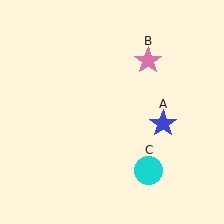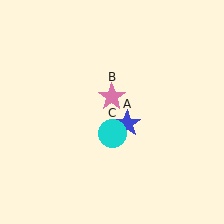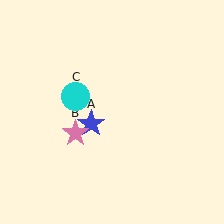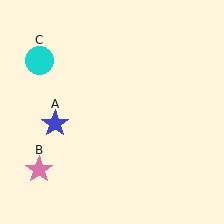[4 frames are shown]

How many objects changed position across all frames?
3 objects changed position: blue star (object A), pink star (object B), cyan circle (object C).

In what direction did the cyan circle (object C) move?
The cyan circle (object C) moved up and to the left.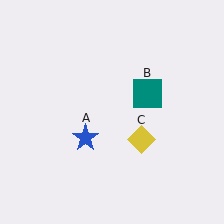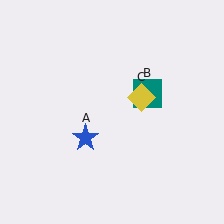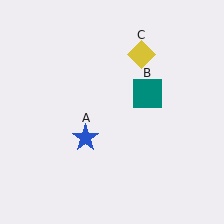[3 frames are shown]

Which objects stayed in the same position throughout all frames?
Blue star (object A) and teal square (object B) remained stationary.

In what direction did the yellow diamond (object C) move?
The yellow diamond (object C) moved up.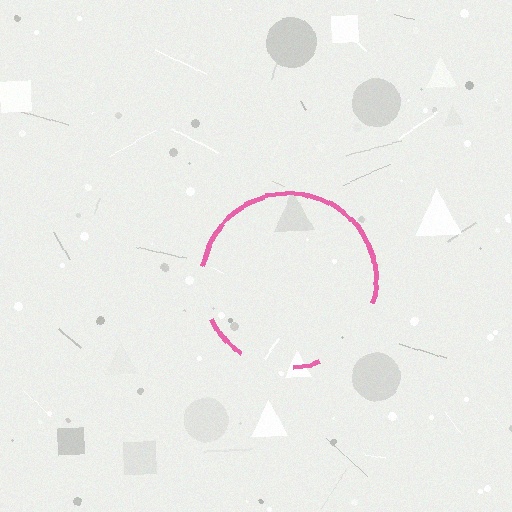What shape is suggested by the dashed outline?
The dashed outline suggests a circle.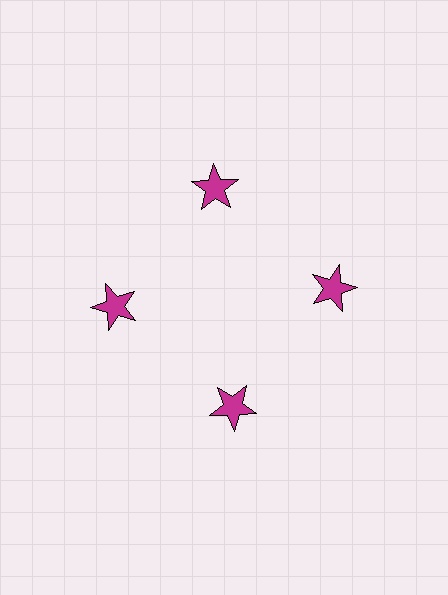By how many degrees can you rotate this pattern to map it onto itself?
The pattern maps onto itself every 90 degrees of rotation.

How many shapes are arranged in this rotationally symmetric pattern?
There are 4 shapes, arranged in 4 groups of 1.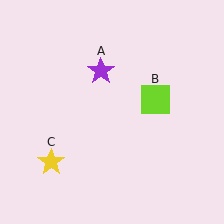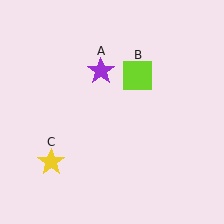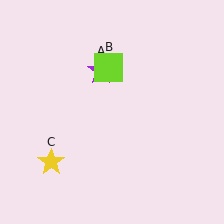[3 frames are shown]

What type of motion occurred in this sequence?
The lime square (object B) rotated counterclockwise around the center of the scene.